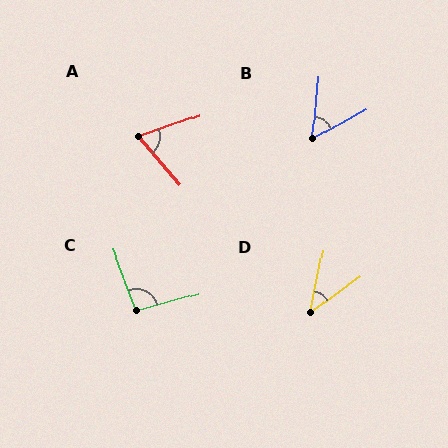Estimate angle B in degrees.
Approximately 55 degrees.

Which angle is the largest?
C, at approximately 96 degrees.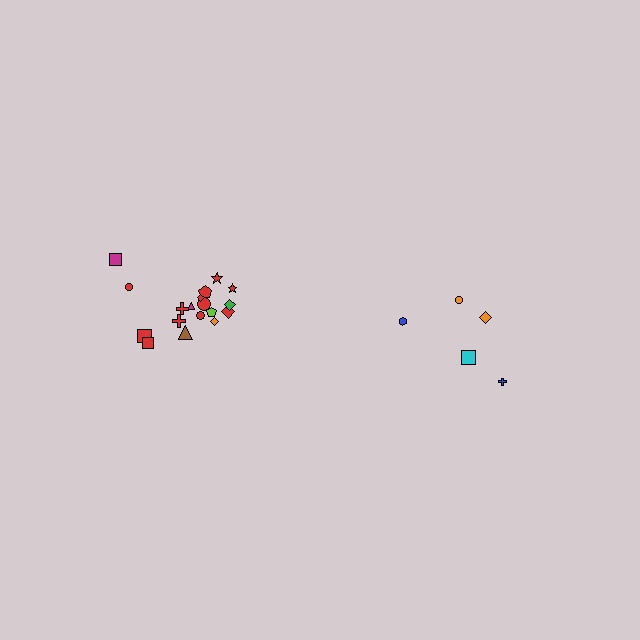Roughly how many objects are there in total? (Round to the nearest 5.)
Roughly 25 objects in total.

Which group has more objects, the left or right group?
The left group.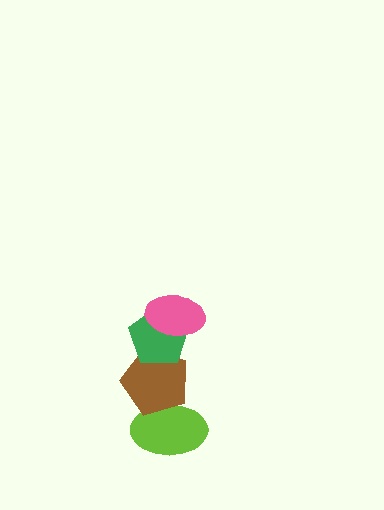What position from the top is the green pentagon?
The green pentagon is 2nd from the top.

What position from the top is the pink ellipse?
The pink ellipse is 1st from the top.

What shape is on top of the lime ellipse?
The brown pentagon is on top of the lime ellipse.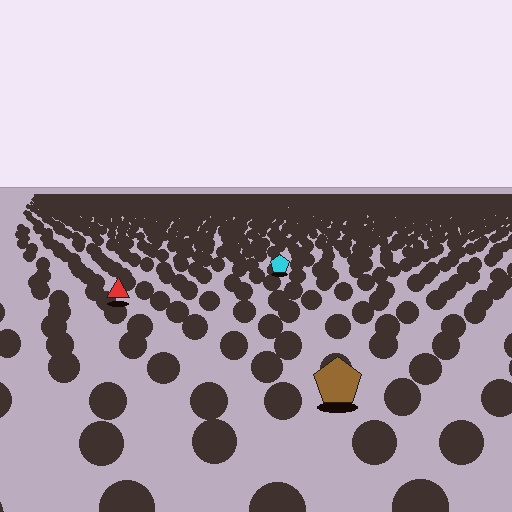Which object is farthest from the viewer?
The cyan pentagon is farthest from the viewer. It appears smaller and the ground texture around it is denser.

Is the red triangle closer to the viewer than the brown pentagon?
No. The brown pentagon is closer — you can tell from the texture gradient: the ground texture is coarser near it.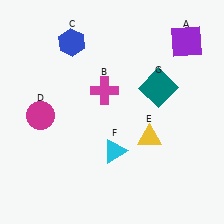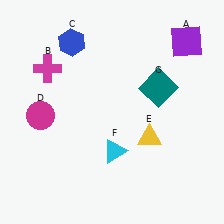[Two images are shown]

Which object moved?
The magenta cross (B) moved left.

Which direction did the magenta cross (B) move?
The magenta cross (B) moved left.